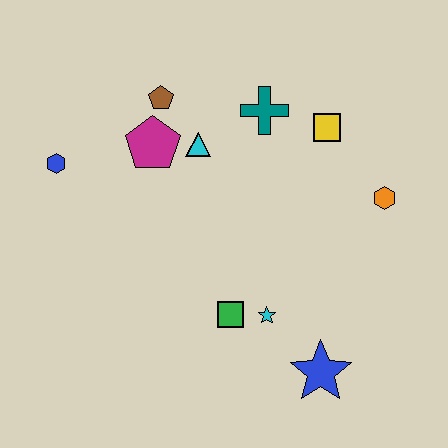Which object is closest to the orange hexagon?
The yellow square is closest to the orange hexagon.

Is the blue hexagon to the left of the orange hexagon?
Yes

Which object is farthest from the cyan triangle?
The blue star is farthest from the cyan triangle.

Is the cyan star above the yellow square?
No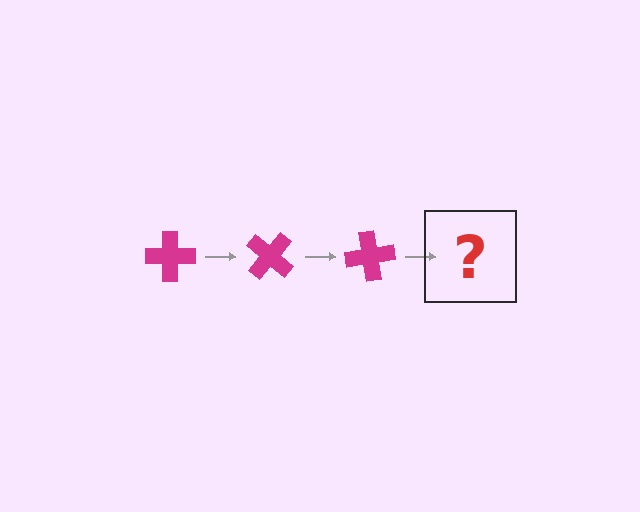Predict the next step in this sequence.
The next step is a magenta cross rotated 120 degrees.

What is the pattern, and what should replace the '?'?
The pattern is that the cross rotates 40 degrees each step. The '?' should be a magenta cross rotated 120 degrees.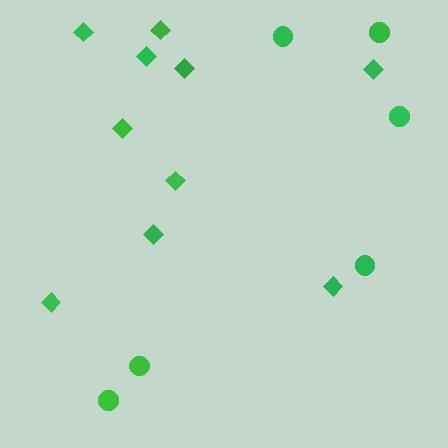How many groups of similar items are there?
There are 2 groups: one group of diamonds (10) and one group of circles (6).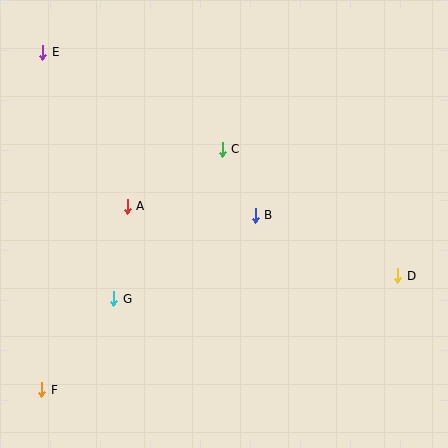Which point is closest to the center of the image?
Point B at (255, 215) is closest to the center.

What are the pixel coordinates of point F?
Point F is at (41, 390).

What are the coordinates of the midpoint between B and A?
The midpoint between B and A is at (191, 211).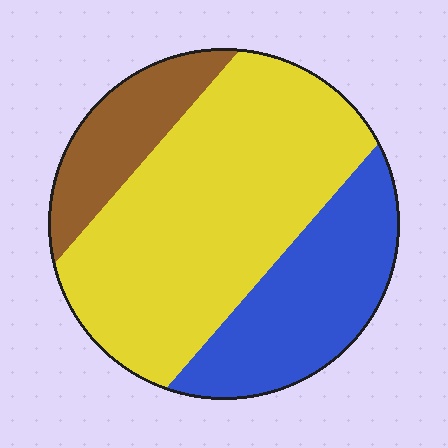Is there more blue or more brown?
Blue.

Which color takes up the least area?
Brown, at roughly 15%.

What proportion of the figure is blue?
Blue covers roughly 25% of the figure.